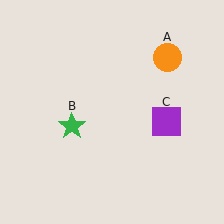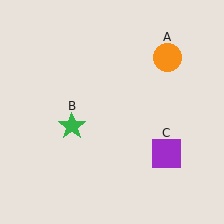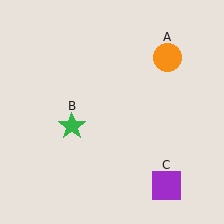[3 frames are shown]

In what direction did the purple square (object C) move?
The purple square (object C) moved down.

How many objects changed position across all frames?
1 object changed position: purple square (object C).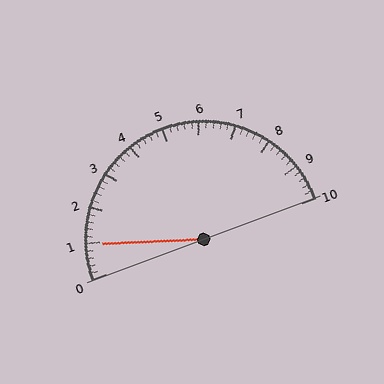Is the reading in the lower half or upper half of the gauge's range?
The reading is in the lower half of the range (0 to 10).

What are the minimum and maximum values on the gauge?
The gauge ranges from 0 to 10.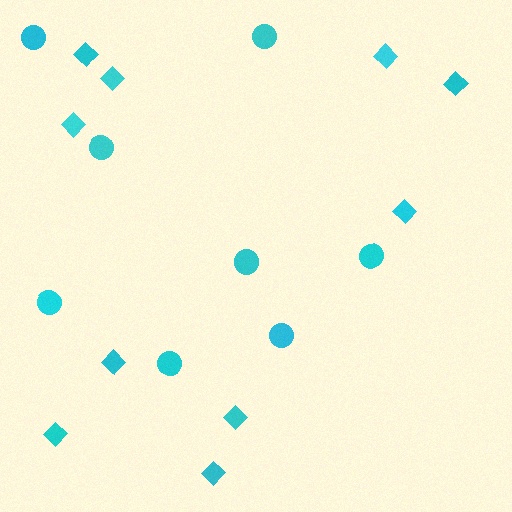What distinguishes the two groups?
There are 2 groups: one group of circles (8) and one group of diamonds (10).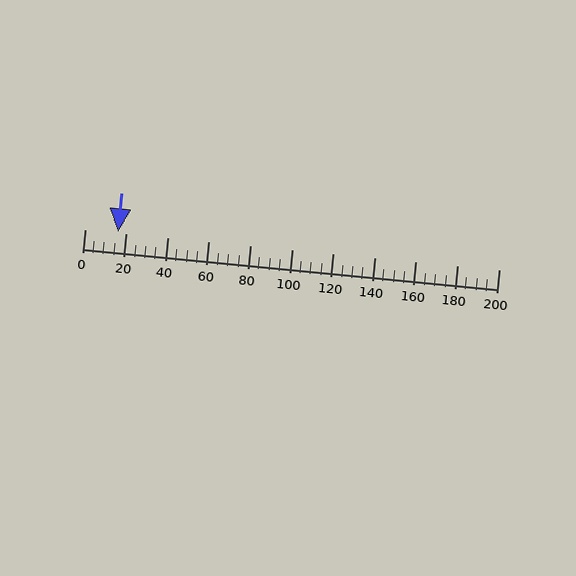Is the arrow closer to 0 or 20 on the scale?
The arrow is closer to 20.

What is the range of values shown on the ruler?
The ruler shows values from 0 to 200.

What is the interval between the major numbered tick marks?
The major tick marks are spaced 20 units apart.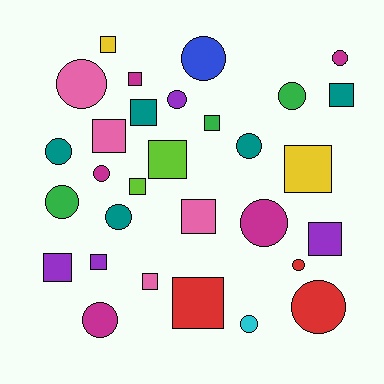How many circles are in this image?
There are 15 circles.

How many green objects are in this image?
There are 3 green objects.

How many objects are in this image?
There are 30 objects.